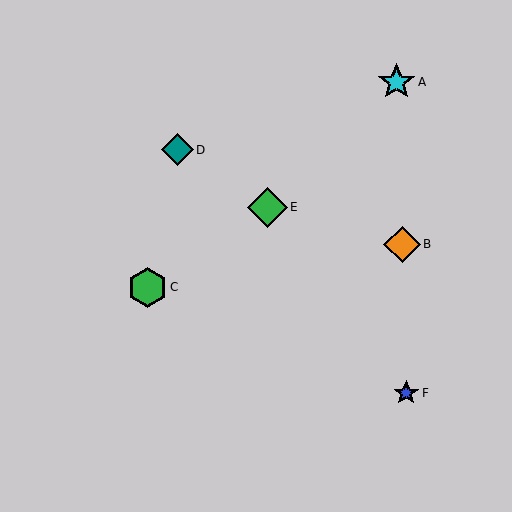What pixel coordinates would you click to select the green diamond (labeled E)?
Click at (268, 207) to select the green diamond E.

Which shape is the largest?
The green diamond (labeled E) is the largest.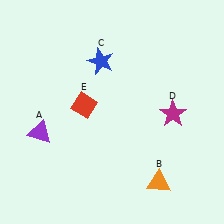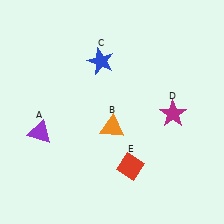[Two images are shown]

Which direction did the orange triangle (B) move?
The orange triangle (B) moved up.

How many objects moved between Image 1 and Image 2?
2 objects moved between the two images.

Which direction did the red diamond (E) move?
The red diamond (E) moved down.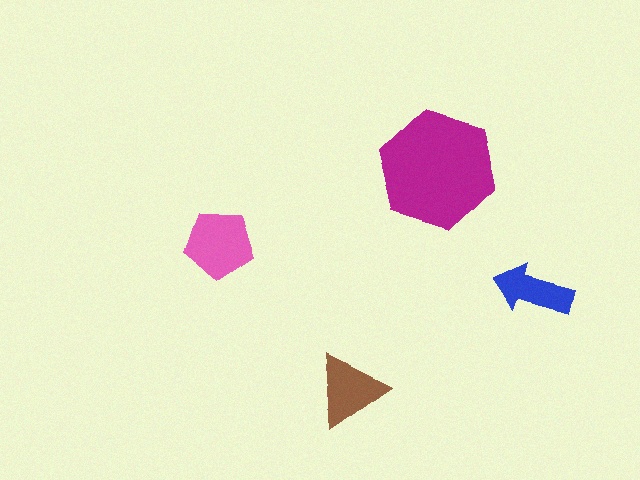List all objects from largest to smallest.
The magenta hexagon, the pink pentagon, the brown triangle, the blue arrow.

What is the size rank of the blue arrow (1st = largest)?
4th.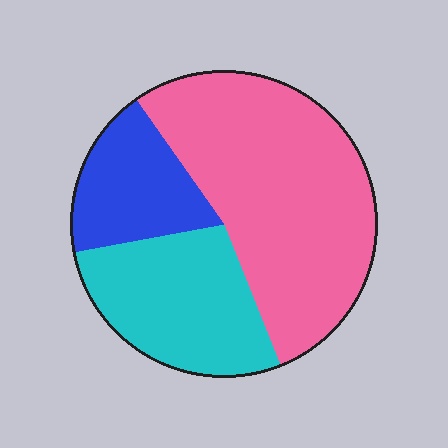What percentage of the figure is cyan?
Cyan takes up about one quarter (1/4) of the figure.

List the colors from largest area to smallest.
From largest to smallest: pink, cyan, blue.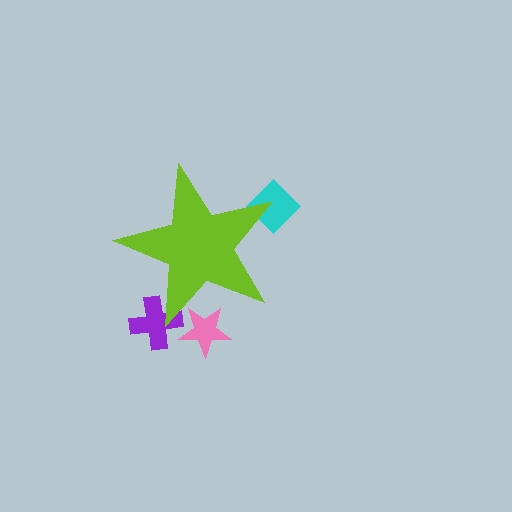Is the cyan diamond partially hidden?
Yes, the cyan diamond is partially hidden behind the lime star.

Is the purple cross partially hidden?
Yes, the purple cross is partially hidden behind the lime star.